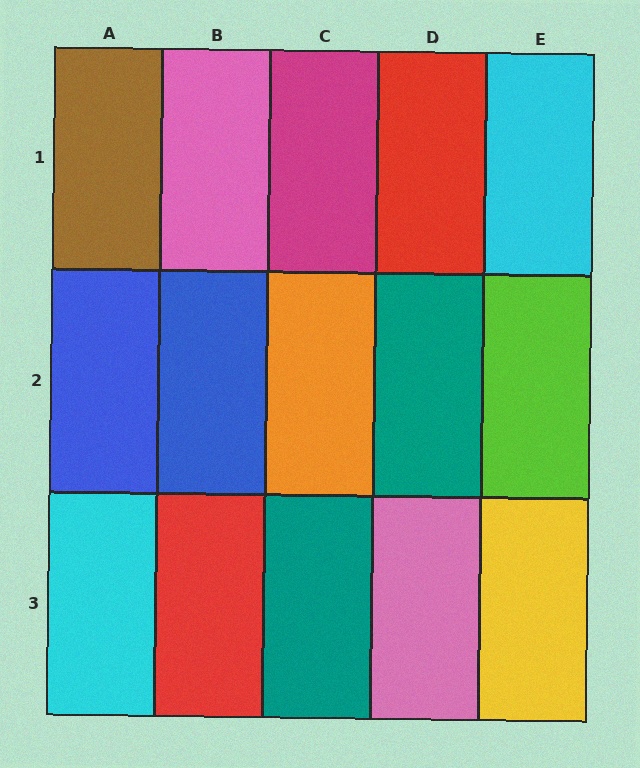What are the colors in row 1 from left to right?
Brown, pink, magenta, red, cyan.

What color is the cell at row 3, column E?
Yellow.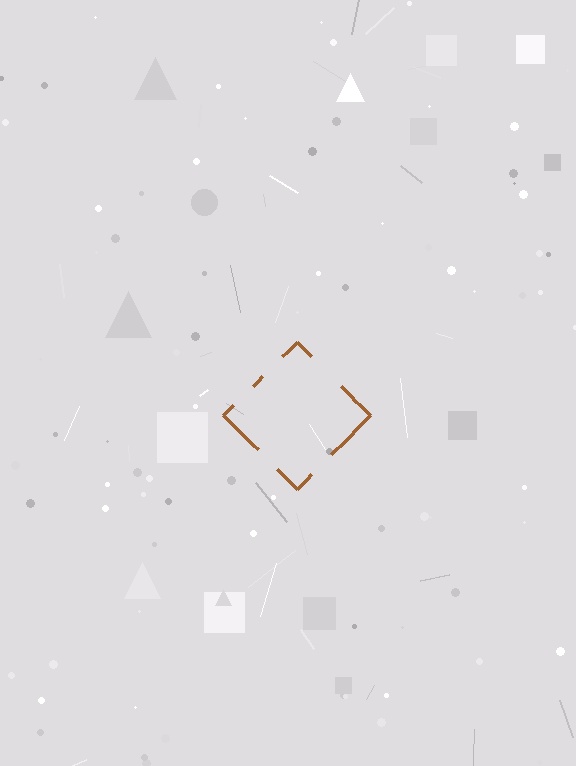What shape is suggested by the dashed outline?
The dashed outline suggests a diamond.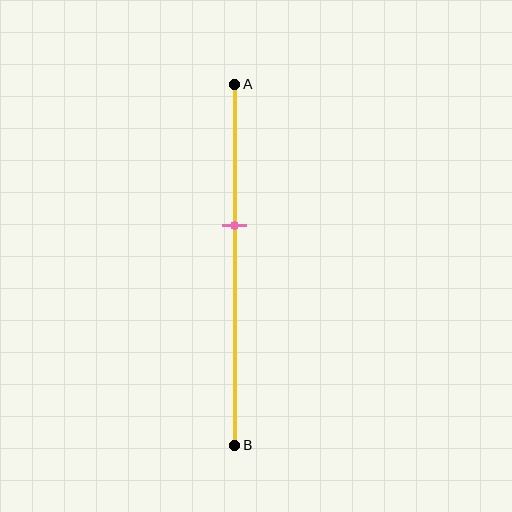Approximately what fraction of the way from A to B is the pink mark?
The pink mark is approximately 40% of the way from A to B.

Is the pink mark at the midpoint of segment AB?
No, the mark is at about 40% from A, not at the 50% midpoint.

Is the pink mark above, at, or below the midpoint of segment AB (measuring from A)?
The pink mark is above the midpoint of segment AB.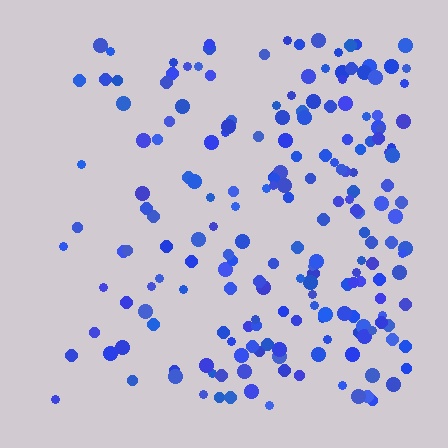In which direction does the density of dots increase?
From left to right, with the right side densest.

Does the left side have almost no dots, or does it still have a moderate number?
Still a moderate number, just noticeably fewer than the right.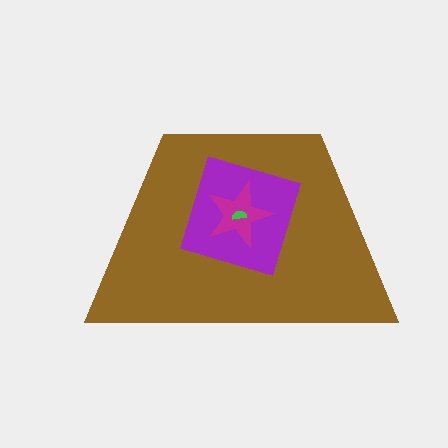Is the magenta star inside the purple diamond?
Yes.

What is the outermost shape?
The brown trapezoid.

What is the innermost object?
The green semicircle.